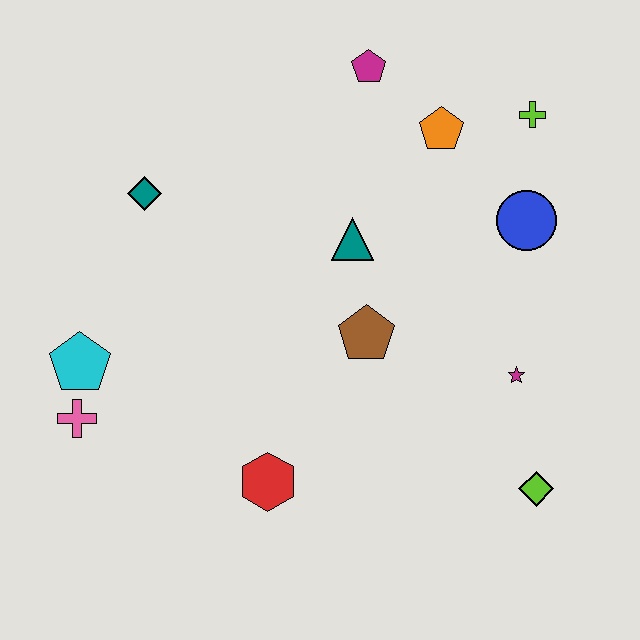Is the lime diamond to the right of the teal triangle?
Yes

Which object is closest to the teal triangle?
The brown pentagon is closest to the teal triangle.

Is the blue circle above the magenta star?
Yes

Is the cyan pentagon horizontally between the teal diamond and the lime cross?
No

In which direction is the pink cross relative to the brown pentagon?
The pink cross is to the left of the brown pentagon.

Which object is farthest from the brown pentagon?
The pink cross is farthest from the brown pentagon.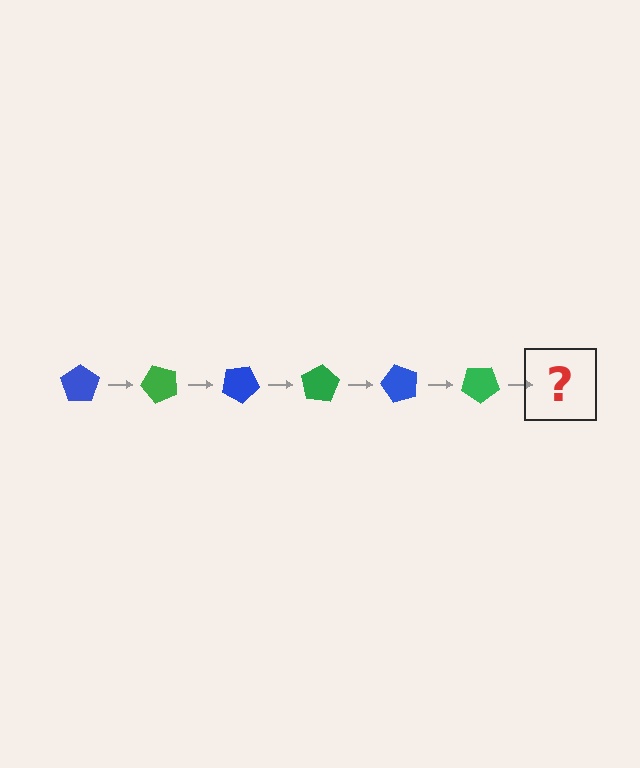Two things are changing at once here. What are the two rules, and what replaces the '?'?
The two rules are that it rotates 50 degrees each step and the color cycles through blue and green. The '?' should be a blue pentagon, rotated 300 degrees from the start.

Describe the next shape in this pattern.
It should be a blue pentagon, rotated 300 degrees from the start.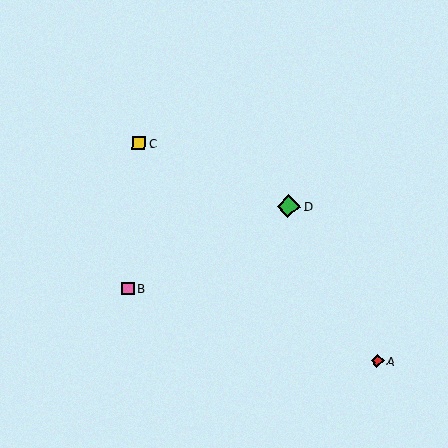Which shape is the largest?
The green diamond (labeled D) is the largest.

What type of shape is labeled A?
Shape A is a red diamond.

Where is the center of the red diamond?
The center of the red diamond is at (377, 361).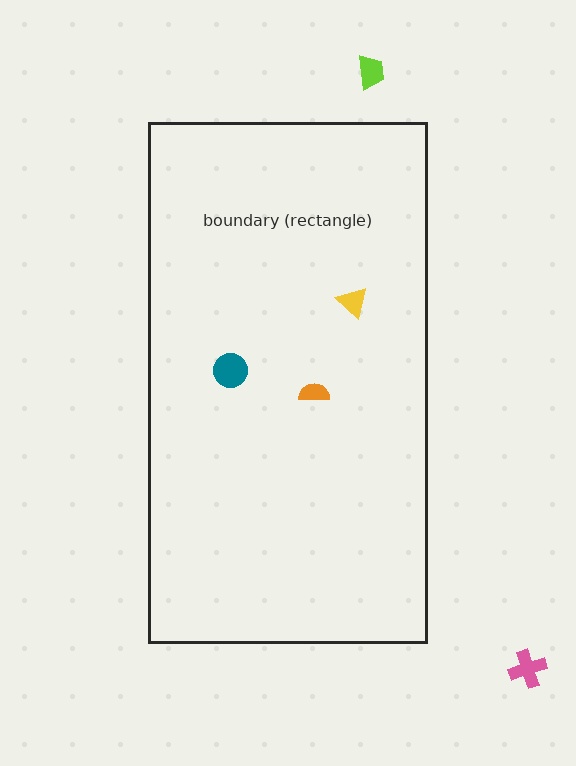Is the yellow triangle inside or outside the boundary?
Inside.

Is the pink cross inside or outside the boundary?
Outside.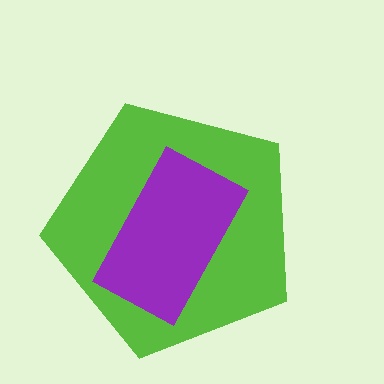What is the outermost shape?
The lime pentagon.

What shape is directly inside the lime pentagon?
The purple rectangle.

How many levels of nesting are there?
2.